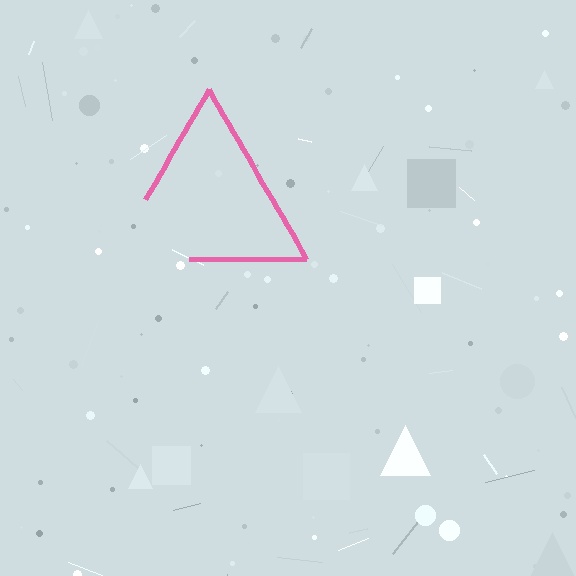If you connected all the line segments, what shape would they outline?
They would outline a triangle.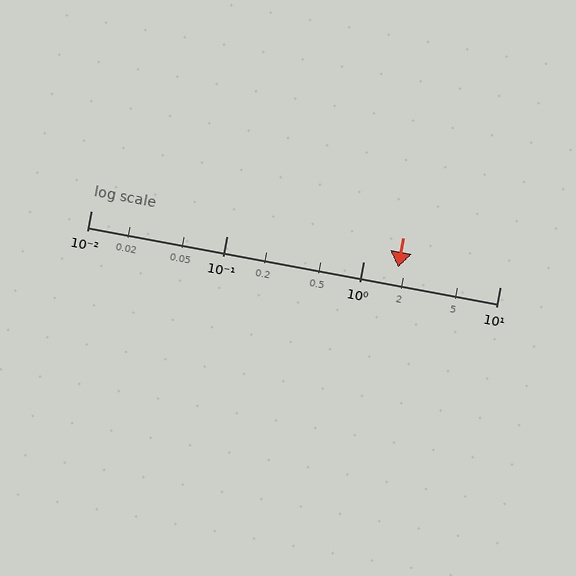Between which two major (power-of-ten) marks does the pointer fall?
The pointer is between 1 and 10.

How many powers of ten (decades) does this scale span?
The scale spans 3 decades, from 0.01 to 10.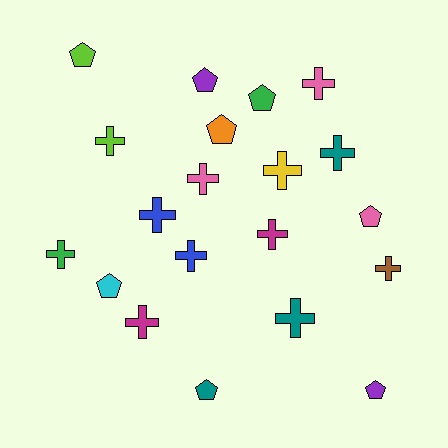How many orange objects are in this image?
There is 1 orange object.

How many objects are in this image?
There are 20 objects.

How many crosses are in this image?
There are 12 crosses.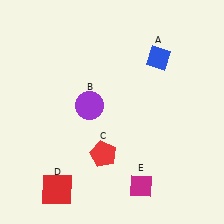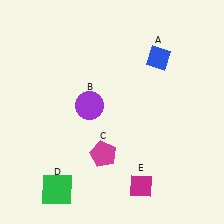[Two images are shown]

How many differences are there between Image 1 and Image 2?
There are 2 differences between the two images.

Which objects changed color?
C changed from red to magenta. D changed from red to green.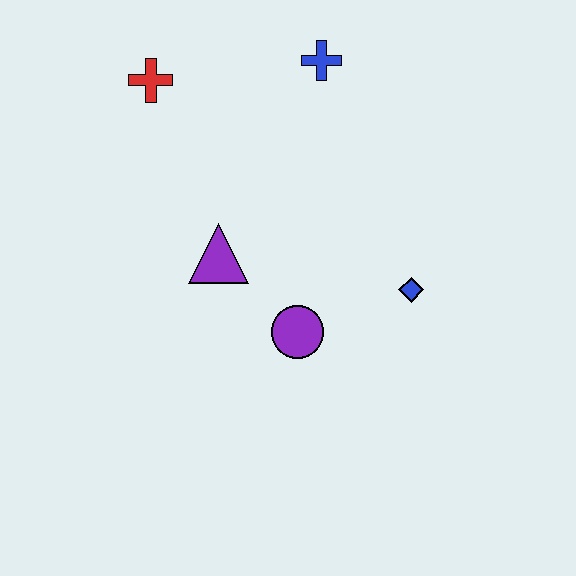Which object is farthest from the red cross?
The blue diamond is farthest from the red cross.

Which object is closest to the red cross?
The blue cross is closest to the red cross.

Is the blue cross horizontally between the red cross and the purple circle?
No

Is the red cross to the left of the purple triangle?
Yes